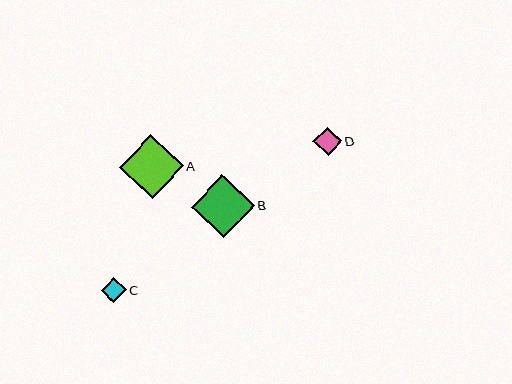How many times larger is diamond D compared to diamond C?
Diamond D is approximately 1.1 times the size of diamond C.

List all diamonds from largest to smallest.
From largest to smallest: A, B, D, C.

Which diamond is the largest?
Diamond A is the largest with a size of approximately 63 pixels.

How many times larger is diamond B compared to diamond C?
Diamond B is approximately 2.5 times the size of diamond C.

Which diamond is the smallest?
Diamond C is the smallest with a size of approximately 25 pixels.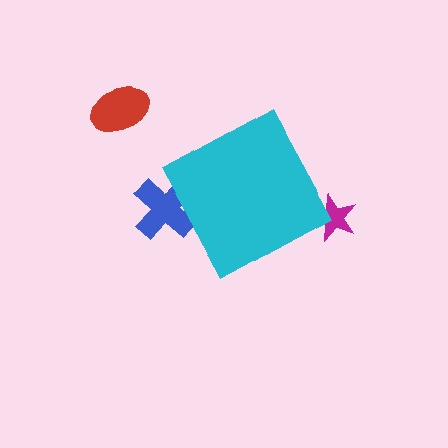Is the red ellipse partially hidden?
No, the red ellipse is fully visible.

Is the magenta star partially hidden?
Yes, the magenta star is partially hidden behind the cyan diamond.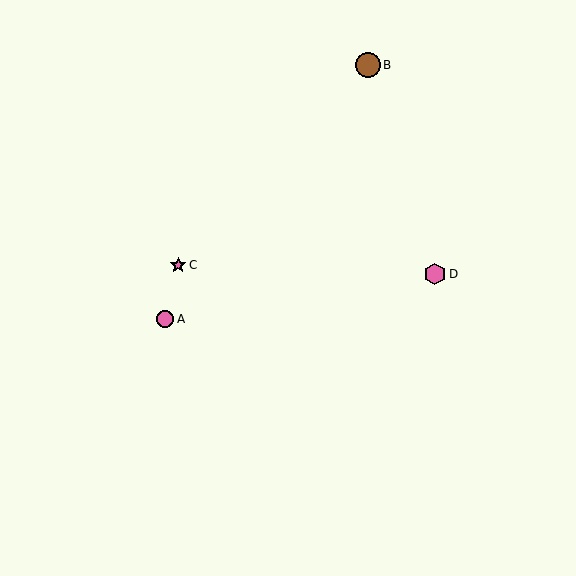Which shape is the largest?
The brown circle (labeled B) is the largest.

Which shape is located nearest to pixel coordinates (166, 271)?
The pink star (labeled C) at (178, 265) is nearest to that location.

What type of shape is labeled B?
Shape B is a brown circle.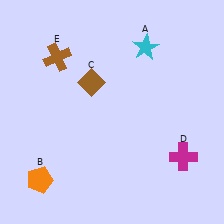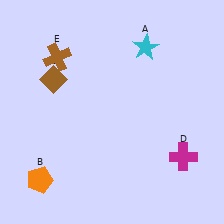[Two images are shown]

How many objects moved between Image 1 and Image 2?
1 object moved between the two images.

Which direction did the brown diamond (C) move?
The brown diamond (C) moved left.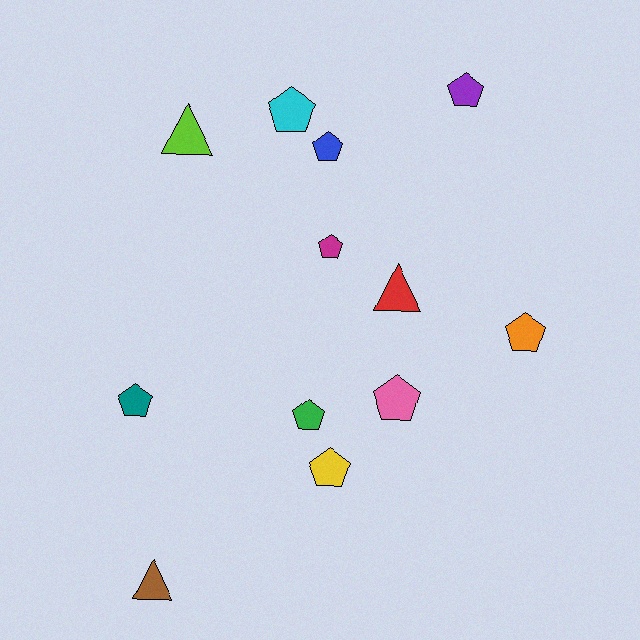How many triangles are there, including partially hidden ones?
There are 3 triangles.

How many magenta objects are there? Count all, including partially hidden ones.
There is 1 magenta object.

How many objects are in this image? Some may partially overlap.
There are 12 objects.